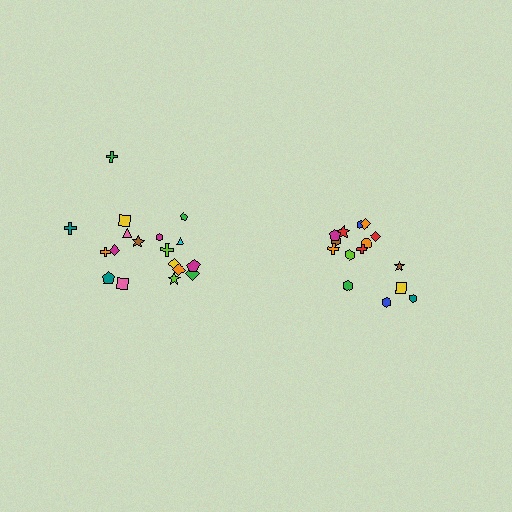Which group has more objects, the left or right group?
The left group.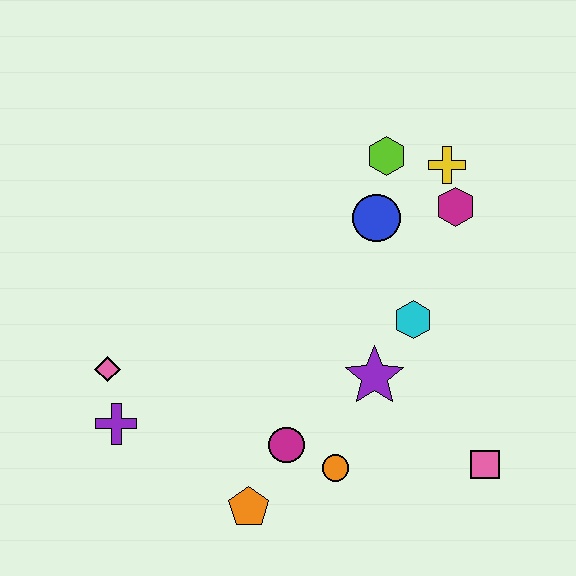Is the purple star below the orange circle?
No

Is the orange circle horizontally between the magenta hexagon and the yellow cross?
No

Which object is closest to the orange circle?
The magenta circle is closest to the orange circle.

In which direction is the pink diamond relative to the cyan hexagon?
The pink diamond is to the left of the cyan hexagon.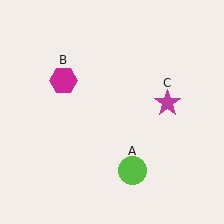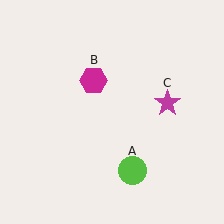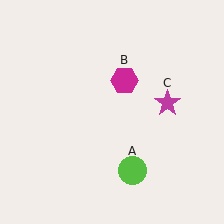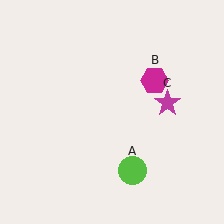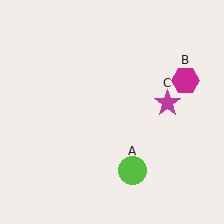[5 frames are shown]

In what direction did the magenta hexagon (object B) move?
The magenta hexagon (object B) moved right.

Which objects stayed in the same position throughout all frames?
Lime circle (object A) and magenta star (object C) remained stationary.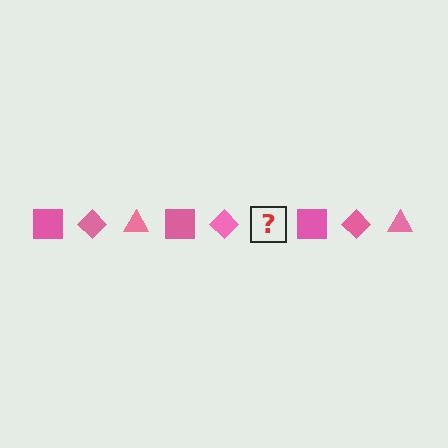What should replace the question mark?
The question mark should be replaced with a pink triangle.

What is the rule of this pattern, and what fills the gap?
The rule is that the pattern cycles through square, diamond, triangle shapes in pink. The gap should be filled with a pink triangle.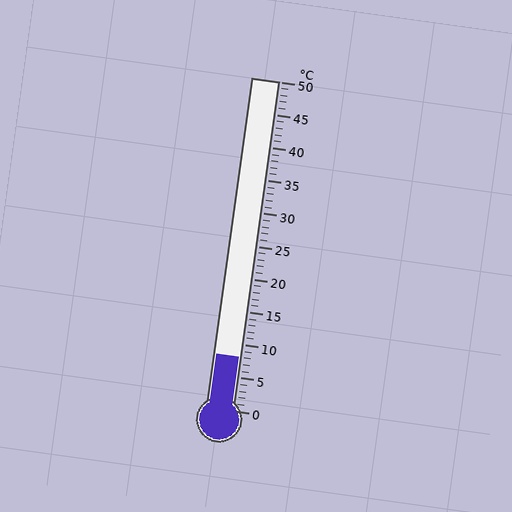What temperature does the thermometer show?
The thermometer shows approximately 8°C.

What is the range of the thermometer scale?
The thermometer scale ranges from 0°C to 50°C.